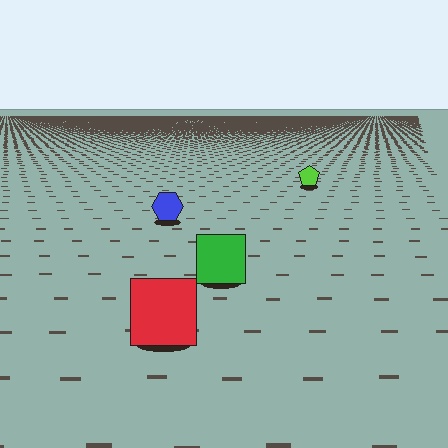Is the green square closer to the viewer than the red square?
No. The red square is closer — you can tell from the texture gradient: the ground texture is coarser near it.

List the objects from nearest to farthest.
From nearest to farthest: the red square, the green square, the blue hexagon, the lime pentagon.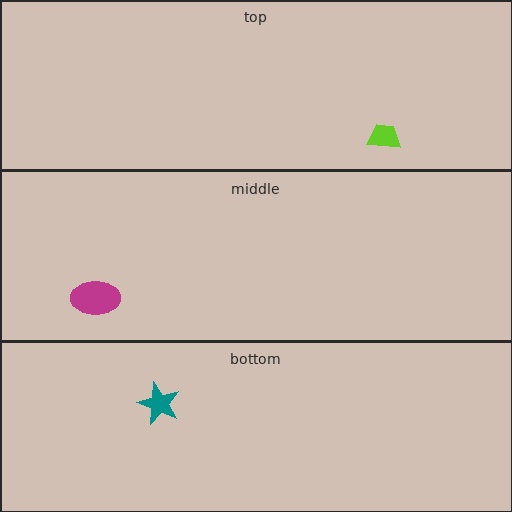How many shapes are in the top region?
1.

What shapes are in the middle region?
The magenta ellipse.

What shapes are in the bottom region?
The teal star.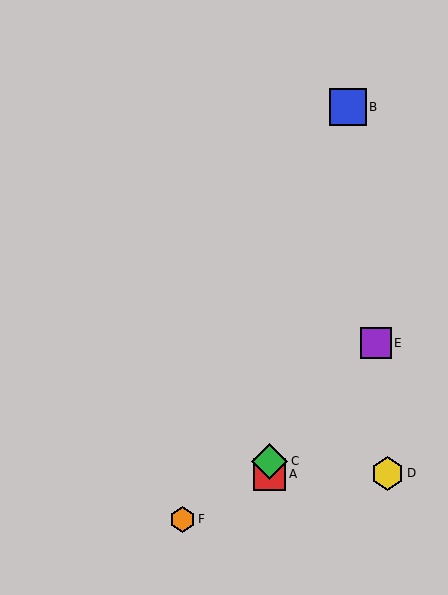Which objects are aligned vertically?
Objects A, C are aligned vertically.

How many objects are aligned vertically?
2 objects (A, C) are aligned vertically.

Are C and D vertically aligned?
No, C is at x≈270 and D is at x≈387.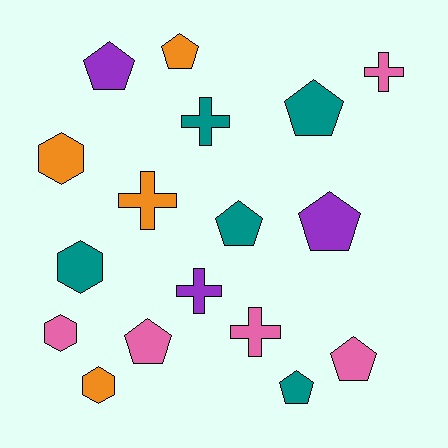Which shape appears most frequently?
Pentagon, with 8 objects.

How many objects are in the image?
There are 17 objects.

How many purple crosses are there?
There is 1 purple cross.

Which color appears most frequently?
Pink, with 5 objects.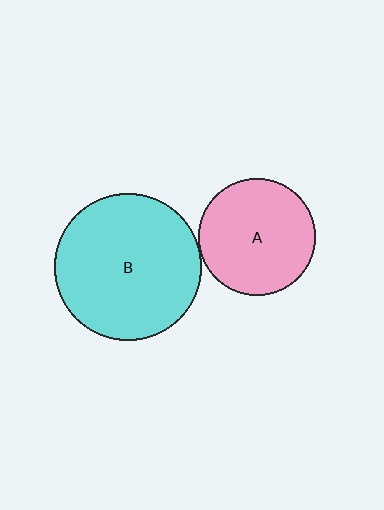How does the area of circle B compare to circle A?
Approximately 1.6 times.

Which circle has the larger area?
Circle B (cyan).